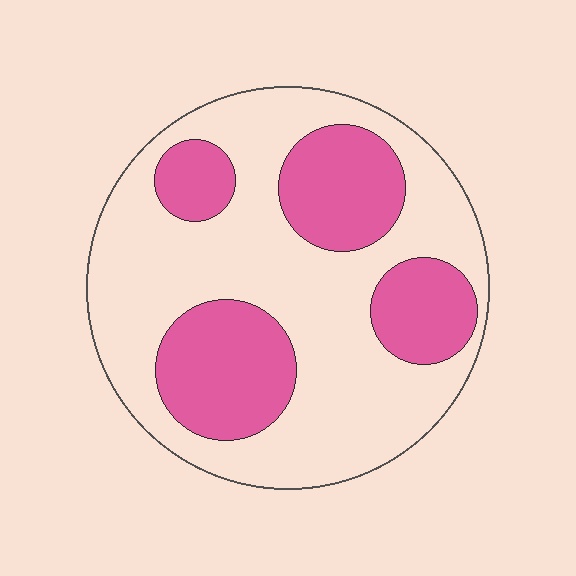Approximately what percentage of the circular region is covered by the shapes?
Approximately 35%.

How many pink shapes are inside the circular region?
4.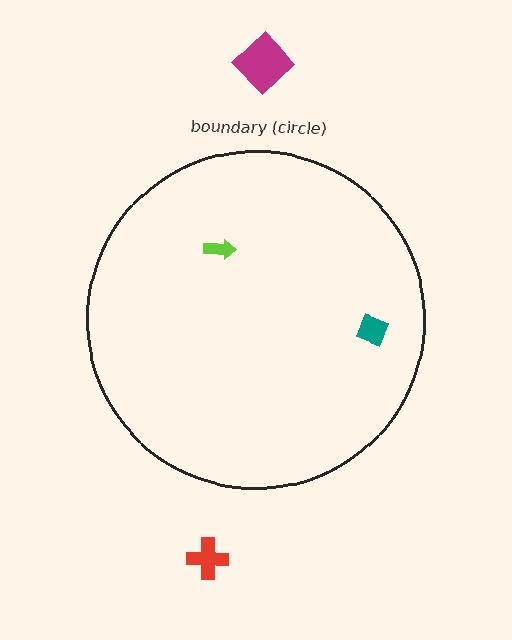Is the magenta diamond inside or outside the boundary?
Outside.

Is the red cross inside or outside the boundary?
Outside.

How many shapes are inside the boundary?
2 inside, 2 outside.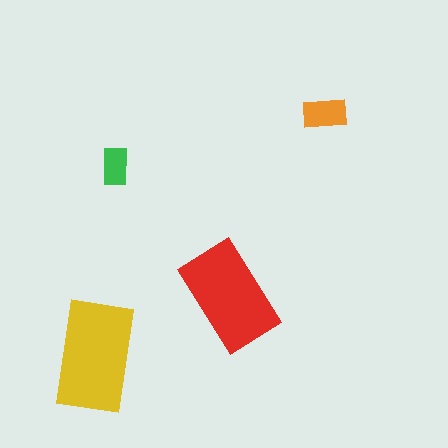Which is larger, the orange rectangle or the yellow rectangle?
The yellow one.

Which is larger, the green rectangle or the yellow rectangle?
The yellow one.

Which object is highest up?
The orange rectangle is topmost.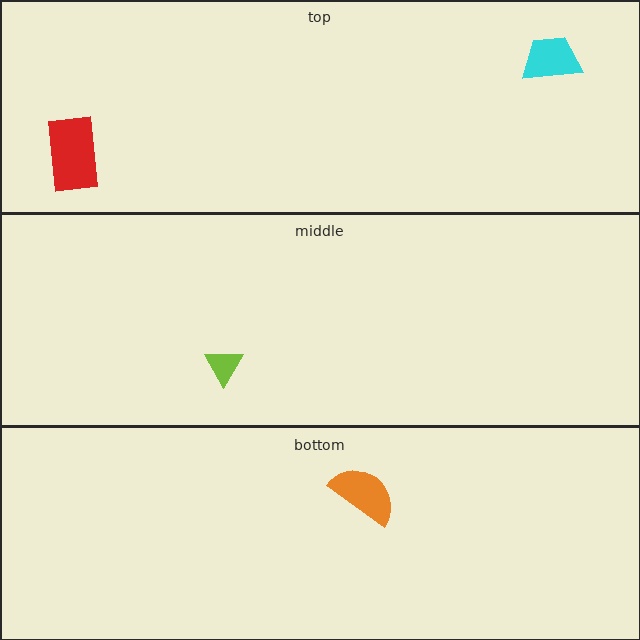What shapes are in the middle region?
The lime triangle.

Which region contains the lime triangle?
The middle region.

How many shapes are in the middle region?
1.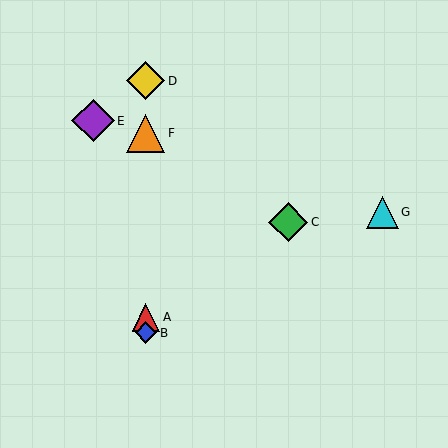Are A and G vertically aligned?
No, A is at x≈146 and G is at x≈383.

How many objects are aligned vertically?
4 objects (A, B, D, F) are aligned vertically.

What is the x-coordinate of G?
Object G is at x≈383.